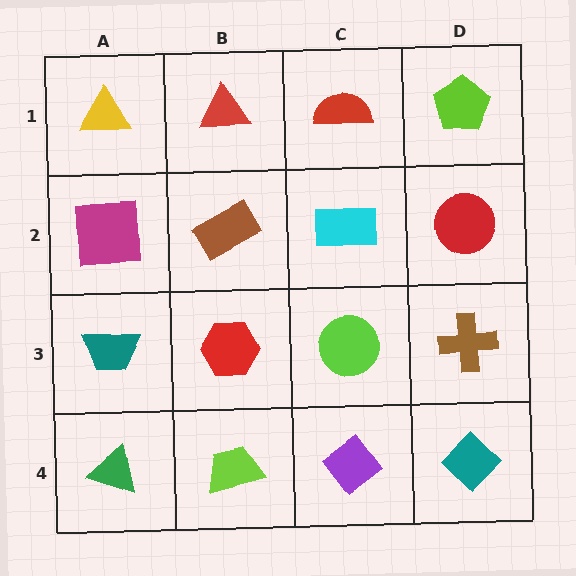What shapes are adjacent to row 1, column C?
A cyan rectangle (row 2, column C), a red triangle (row 1, column B), a lime pentagon (row 1, column D).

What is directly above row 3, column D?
A red circle.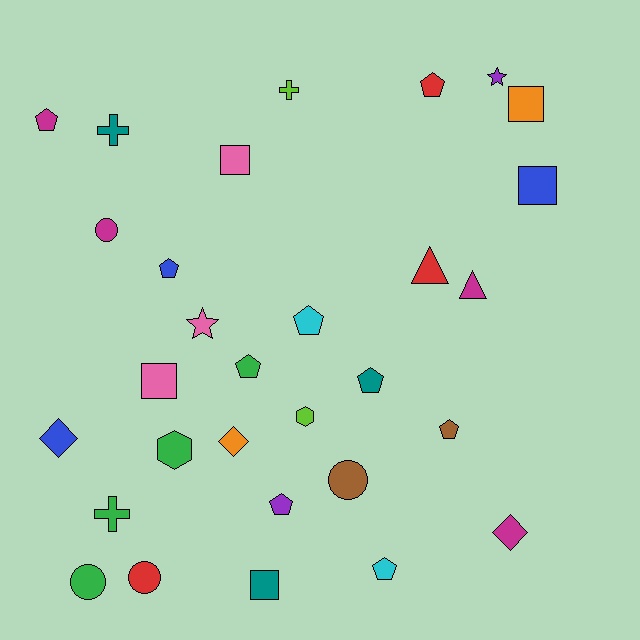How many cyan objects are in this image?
There are 2 cyan objects.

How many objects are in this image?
There are 30 objects.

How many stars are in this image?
There are 2 stars.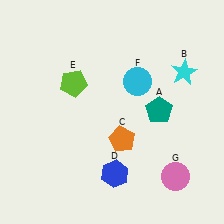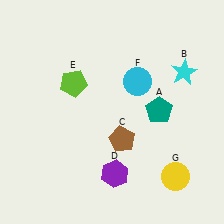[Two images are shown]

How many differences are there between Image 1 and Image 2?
There are 3 differences between the two images.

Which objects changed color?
C changed from orange to brown. D changed from blue to purple. G changed from pink to yellow.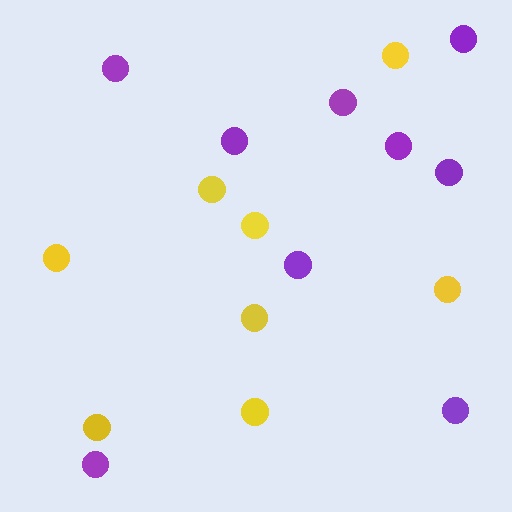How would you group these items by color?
There are 2 groups: one group of purple circles (9) and one group of yellow circles (8).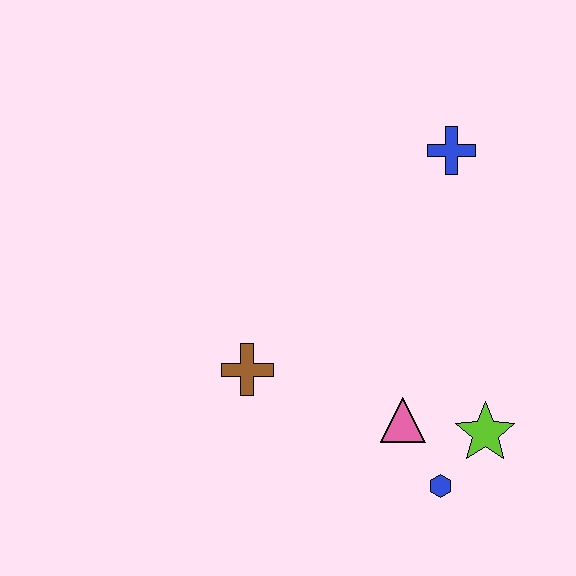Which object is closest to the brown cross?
The pink triangle is closest to the brown cross.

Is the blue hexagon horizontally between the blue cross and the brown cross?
Yes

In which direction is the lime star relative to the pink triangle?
The lime star is to the right of the pink triangle.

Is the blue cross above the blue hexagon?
Yes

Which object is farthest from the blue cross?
The blue hexagon is farthest from the blue cross.